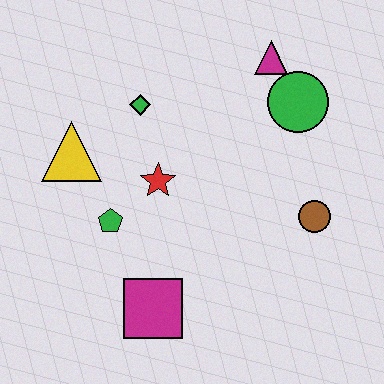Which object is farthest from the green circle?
The magenta square is farthest from the green circle.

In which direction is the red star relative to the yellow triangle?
The red star is to the right of the yellow triangle.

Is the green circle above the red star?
Yes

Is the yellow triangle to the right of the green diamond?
No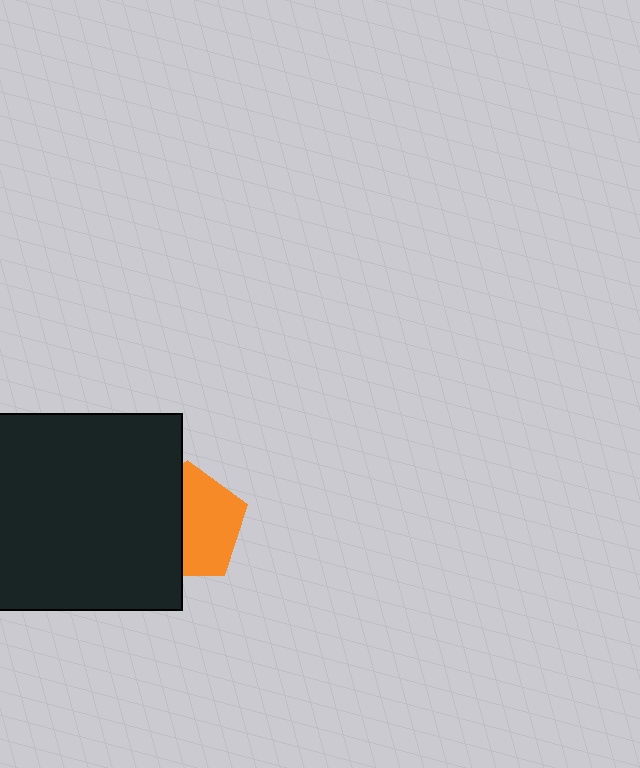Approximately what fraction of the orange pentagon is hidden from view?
Roughly 46% of the orange pentagon is hidden behind the black square.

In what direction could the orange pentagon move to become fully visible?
The orange pentagon could move right. That would shift it out from behind the black square entirely.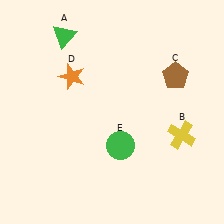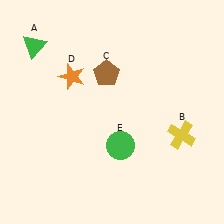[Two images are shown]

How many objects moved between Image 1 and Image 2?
2 objects moved between the two images.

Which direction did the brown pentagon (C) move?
The brown pentagon (C) moved left.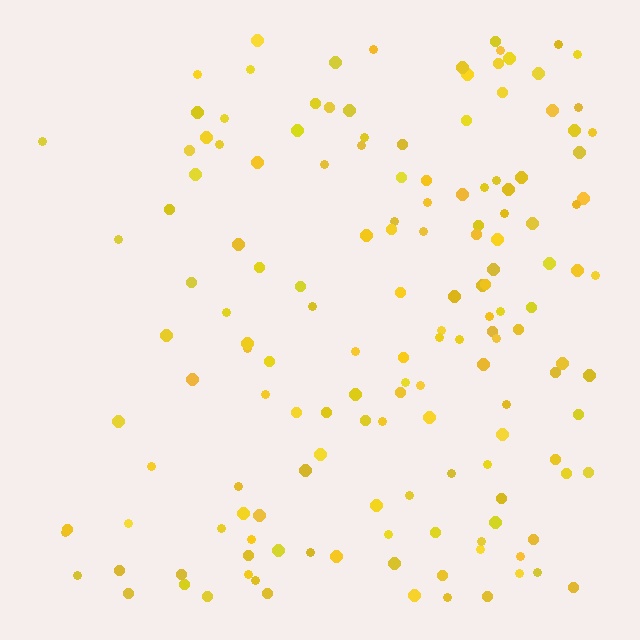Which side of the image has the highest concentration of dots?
The right.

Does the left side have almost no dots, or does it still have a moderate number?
Still a moderate number, just noticeably fewer than the right.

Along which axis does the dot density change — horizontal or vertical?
Horizontal.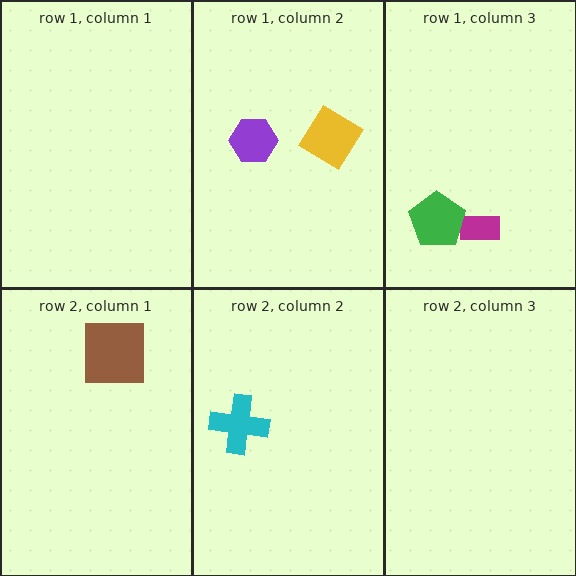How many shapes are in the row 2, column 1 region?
1.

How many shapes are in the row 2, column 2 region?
1.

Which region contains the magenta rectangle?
The row 1, column 3 region.